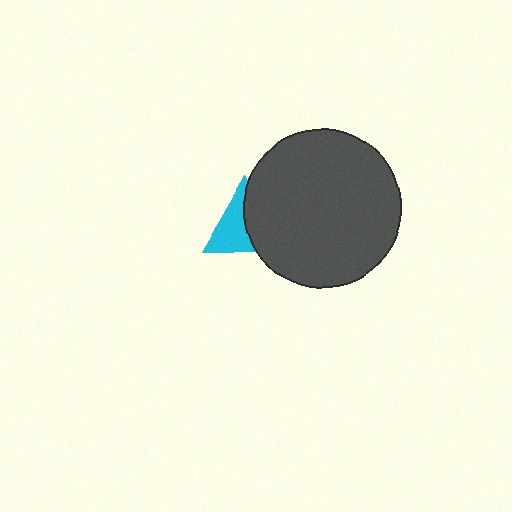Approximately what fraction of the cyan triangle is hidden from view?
Roughly 48% of the cyan triangle is hidden behind the dark gray circle.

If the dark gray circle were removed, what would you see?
You would see the complete cyan triangle.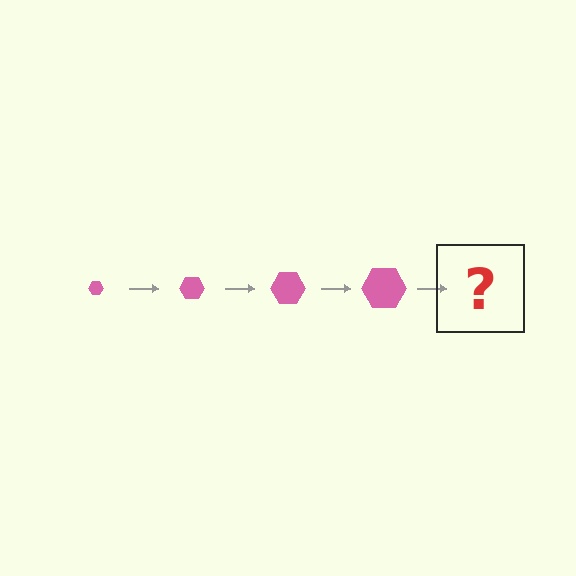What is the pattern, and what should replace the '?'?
The pattern is that the hexagon gets progressively larger each step. The '?' should be a pink hexagon, larger than the previous one.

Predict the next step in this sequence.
The next step is a pink hexagon, larger than the previous one.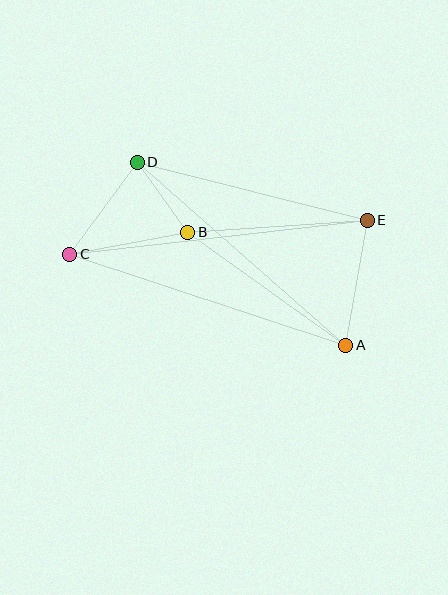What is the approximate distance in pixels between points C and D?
The distance between C and D is approximately 114 pixels.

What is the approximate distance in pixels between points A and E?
The distance between A and E is approximately 127 pixels.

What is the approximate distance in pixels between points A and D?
The distance between A and D is approximately 277 pixels.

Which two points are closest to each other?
Points B and D are closest to each other.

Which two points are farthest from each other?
Points C and E are farthest from each other.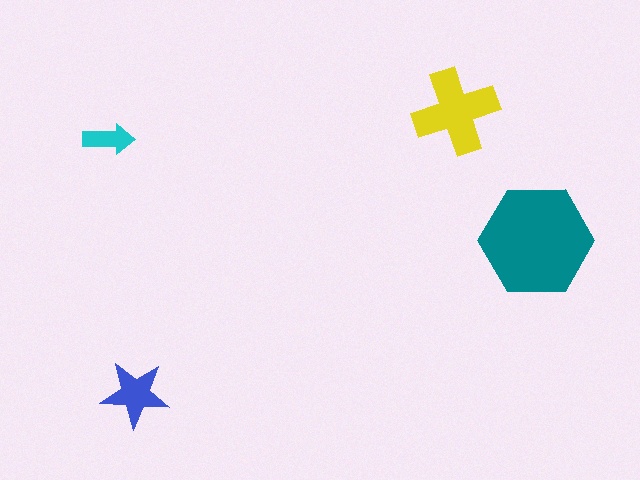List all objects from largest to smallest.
The teal hexagon, the yellow cross, the blue star, the cyan arrow.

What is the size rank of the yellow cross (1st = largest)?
2nd.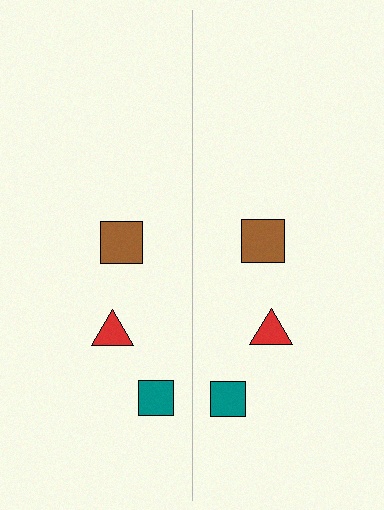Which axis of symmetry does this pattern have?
The pattern has a vertical axis of symmetry running through the center of the image.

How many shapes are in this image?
There are 6 shapes in this image.